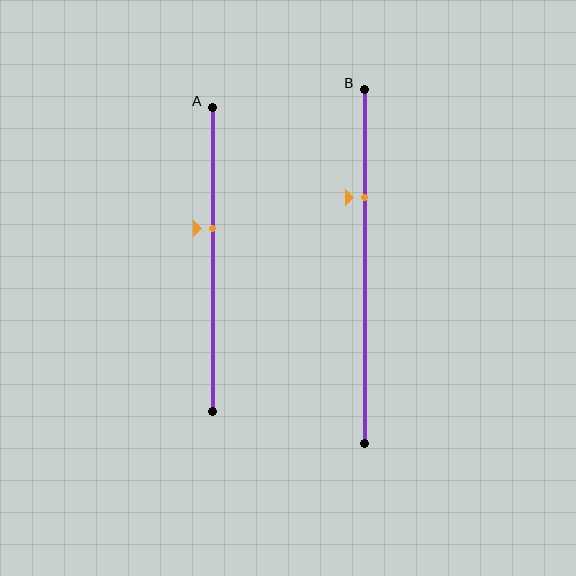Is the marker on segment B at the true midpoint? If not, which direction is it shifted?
No, the marker on segment B is shifted upward by about 19% of the segment length.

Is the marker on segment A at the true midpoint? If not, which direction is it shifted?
No, the marker on segment A is shifted upward by about 10% of the segment length.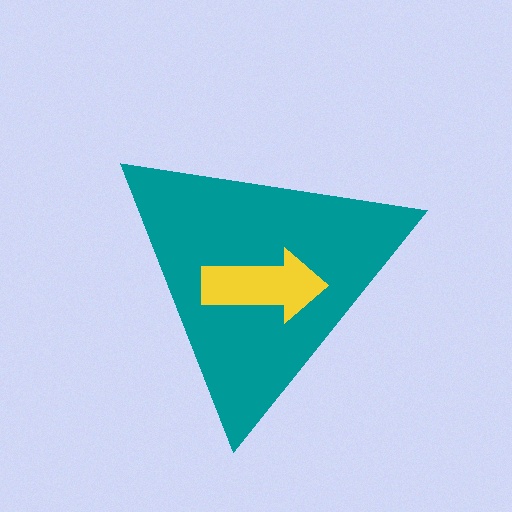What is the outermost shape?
The teal triangle.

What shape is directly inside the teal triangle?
The yellow arrow.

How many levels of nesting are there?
2.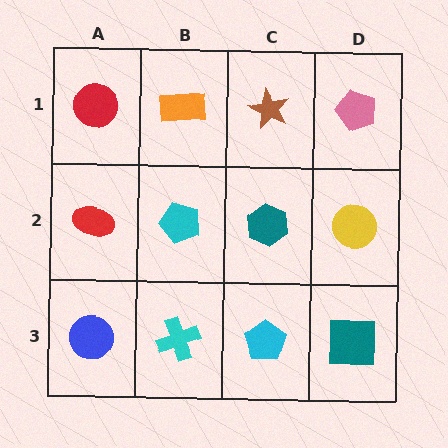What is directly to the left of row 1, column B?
A red circle.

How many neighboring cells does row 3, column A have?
2.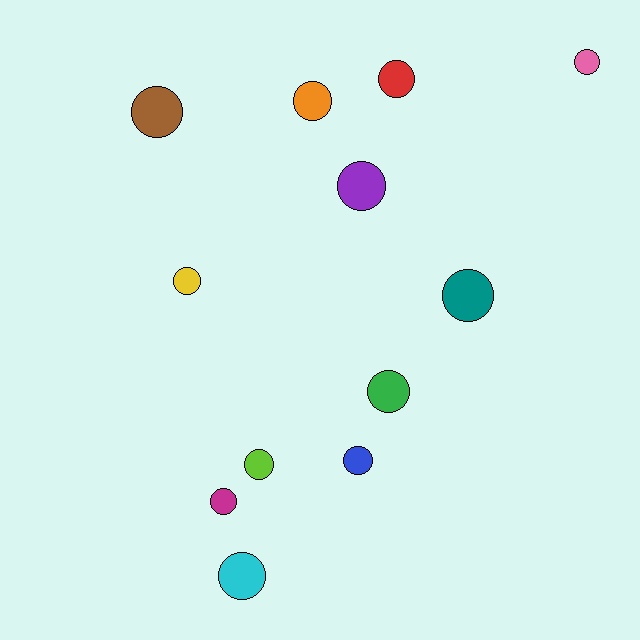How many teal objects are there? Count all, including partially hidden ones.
There is 1 teal object.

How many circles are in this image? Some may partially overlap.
There are 12 circles.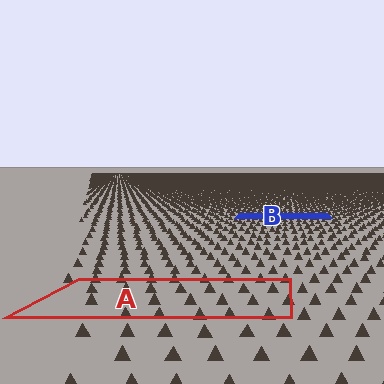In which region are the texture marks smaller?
The texture marks are smaller in region B, because it is farther away.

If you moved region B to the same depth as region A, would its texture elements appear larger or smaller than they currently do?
They would appear larger. At a closer depth, the same texture elements are projected at a bigger on-screen size.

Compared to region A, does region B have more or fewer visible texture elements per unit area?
Region B has more texture elements per unit area — they are packed more densely because it is farther away.